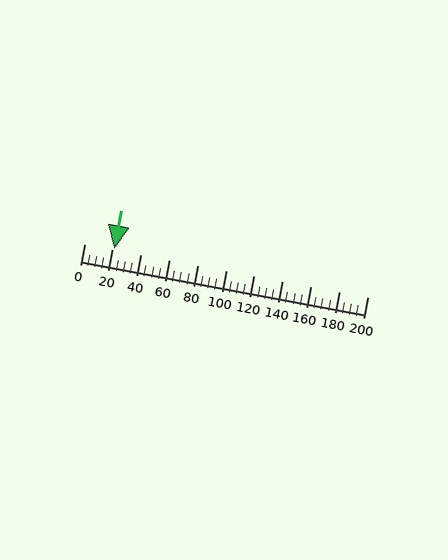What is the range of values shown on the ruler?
The ruler shows values from 0 to 200.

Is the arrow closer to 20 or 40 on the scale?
The arrow is closer to 20.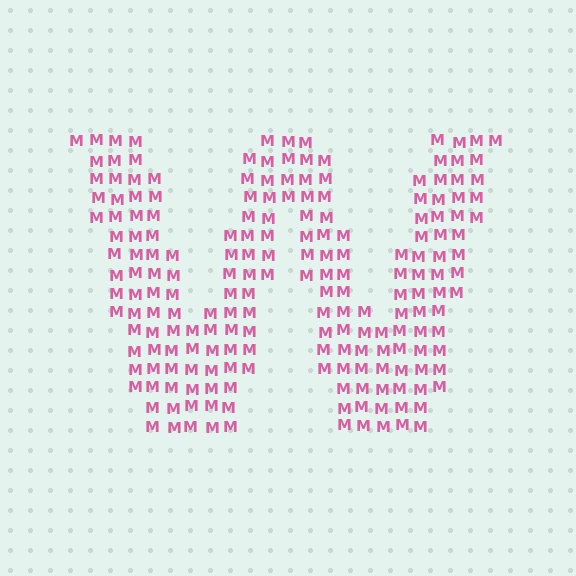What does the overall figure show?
The overall figure shows the letter W.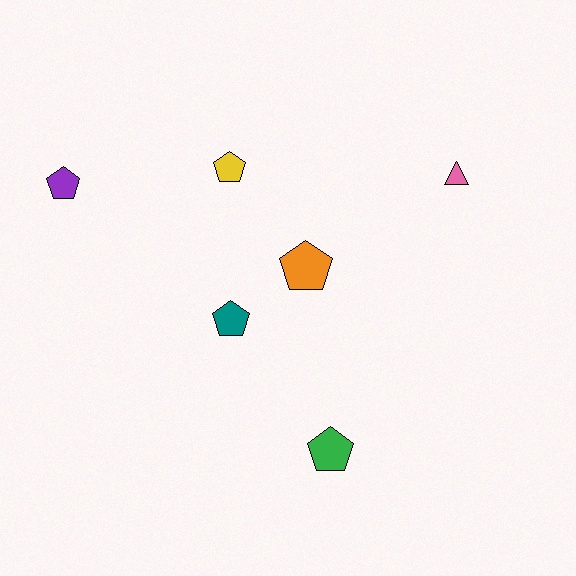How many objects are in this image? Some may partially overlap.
There are 6 objects.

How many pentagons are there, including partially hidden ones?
There are 5 pentagons.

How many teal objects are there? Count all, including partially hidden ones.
There is 1 teal object.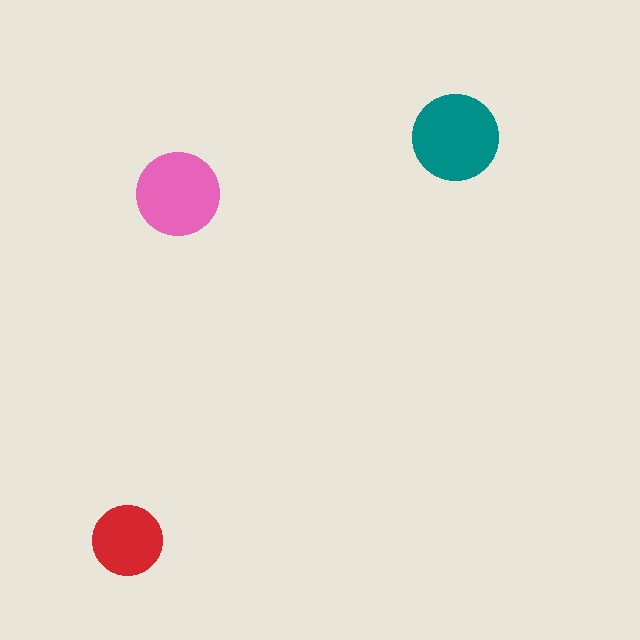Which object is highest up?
The teal circle is topmost.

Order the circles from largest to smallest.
the teal one, the pink one, the red one.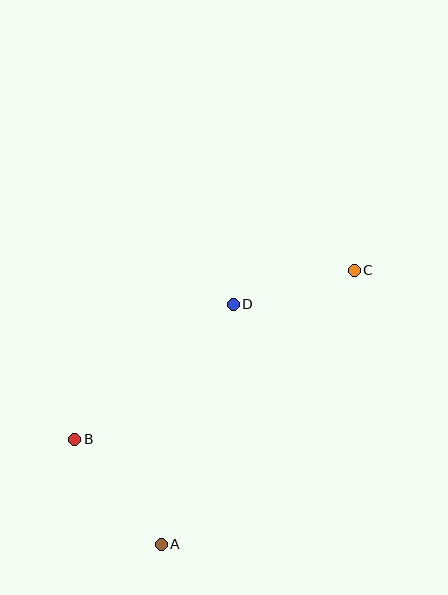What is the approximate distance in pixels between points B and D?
The distance between B and D is approximately 208 pixels.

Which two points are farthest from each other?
Points A and C are farthest from each other.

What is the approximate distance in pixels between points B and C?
The distance between B and C is approximately 327 pixels.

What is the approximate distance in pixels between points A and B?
The distance between A and B is approximately 136 pixels.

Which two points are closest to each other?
Points C and D are closest to each other.